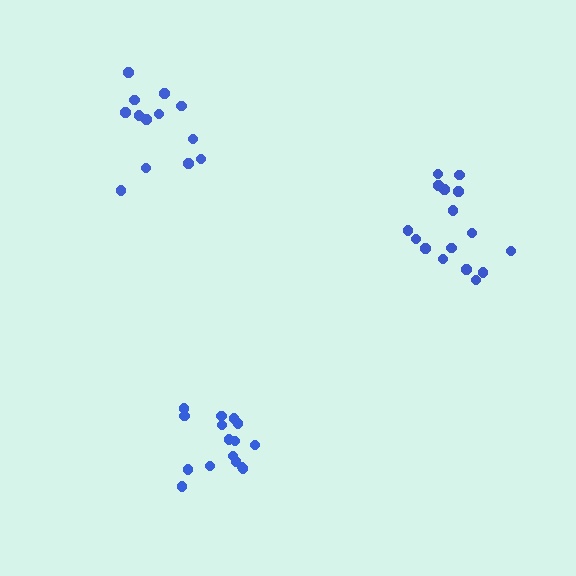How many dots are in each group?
Group 1: 16 dots, Group 2: 13 dots, Group 3: 16 dots (45 total).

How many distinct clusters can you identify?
There are 3 distinct clusters.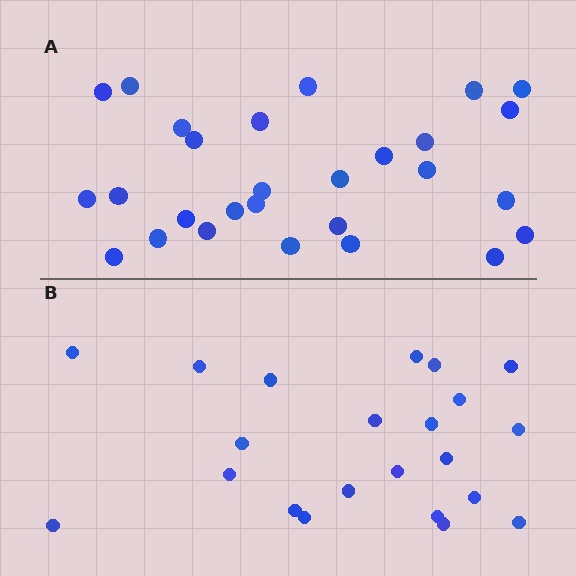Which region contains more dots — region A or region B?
Region A (the top region) has more dots.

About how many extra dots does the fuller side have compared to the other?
Region A has about 6 more dots than region B.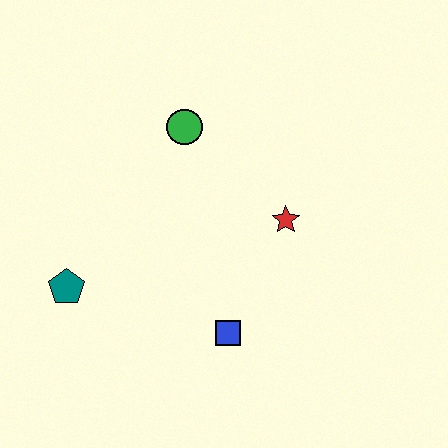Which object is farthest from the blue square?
The green circle is farthest from the blue square.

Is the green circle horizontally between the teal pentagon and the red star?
Yes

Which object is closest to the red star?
The blue square is closest to the red star.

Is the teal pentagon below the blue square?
No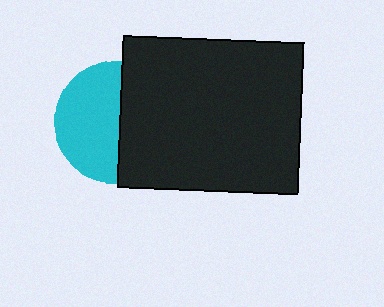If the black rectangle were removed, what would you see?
You would see the complete cyan circle.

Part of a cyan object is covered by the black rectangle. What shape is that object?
It is a circle.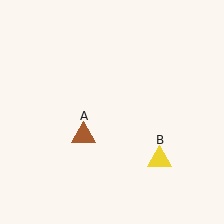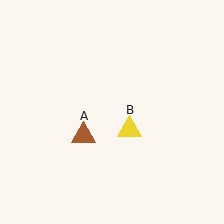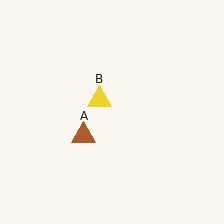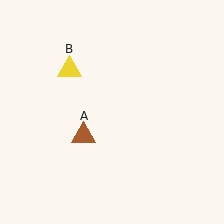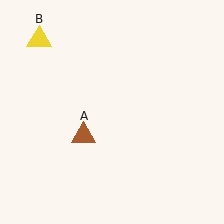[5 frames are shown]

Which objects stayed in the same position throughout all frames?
Brown triangle (object A) remained stationary.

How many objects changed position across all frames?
1 object changed position: yellow triangle (object B).